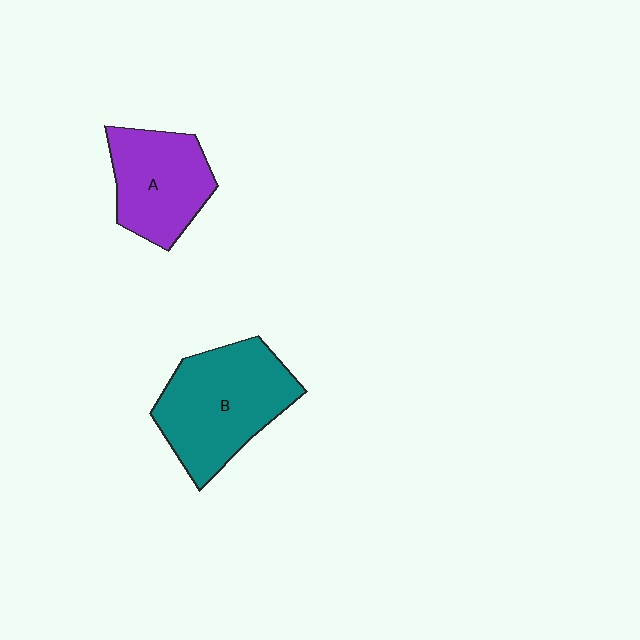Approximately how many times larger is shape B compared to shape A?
Approximately 1.3 times.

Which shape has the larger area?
Shape B (teal).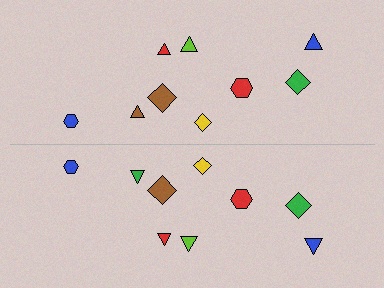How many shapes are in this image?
There are 18 shapes in this image.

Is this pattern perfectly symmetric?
No, the pattern is not perfectly symmetric. The green triangle on the bottom side breaks the symmetry — its mirror counterpart is brown.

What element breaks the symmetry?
The green triangle on the bottom side breaks the symmetry — its mirror counterpart is brown.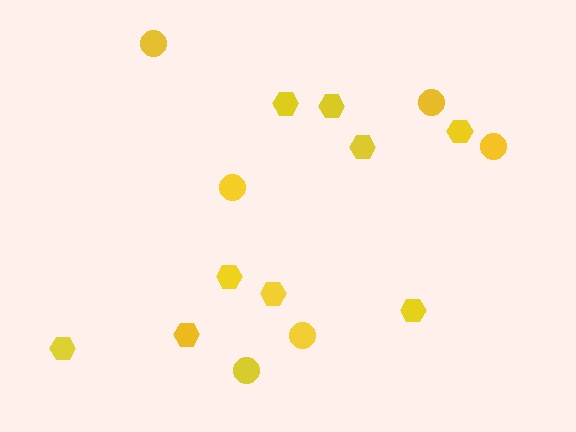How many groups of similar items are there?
There are 2 groups: one group of hexagons (9) and one group of circles (6).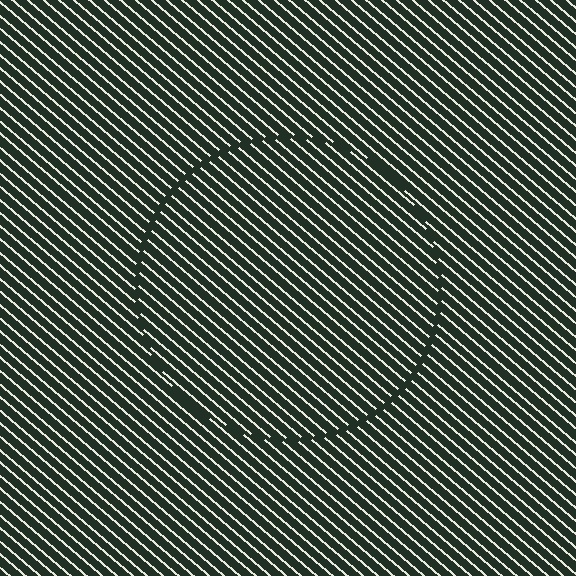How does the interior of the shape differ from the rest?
The interior of the shape contains the same grating, shifted by half a period — the contour is defined by the phase discontinuity where line-ends from the inner and outer gratings abut.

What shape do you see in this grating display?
An illusory circle. The interior of the shape contains the same grating, shifted by half a period — the contour is defined by the phase discontinuity where line-ends from the inner and outer gratings abut.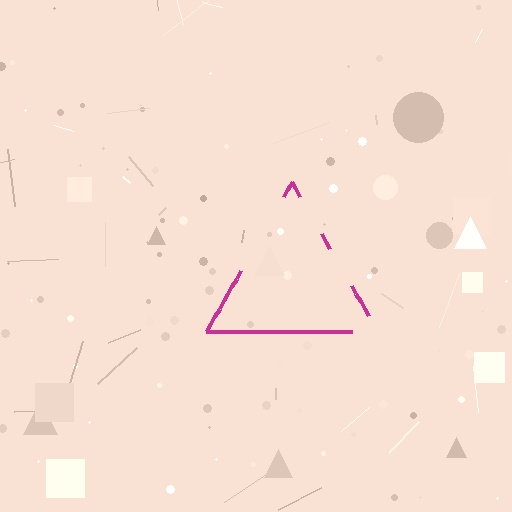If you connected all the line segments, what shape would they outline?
They would outline a triangle.